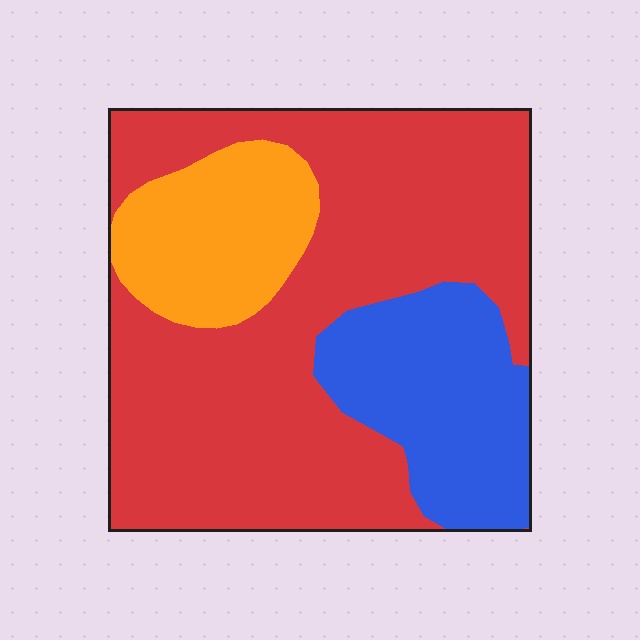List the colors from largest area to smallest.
From largest to smallest: red, blue, orange.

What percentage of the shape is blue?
Blue covers 21% of the shape.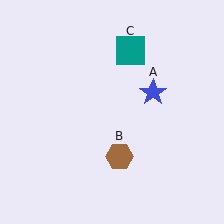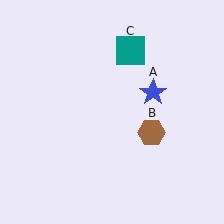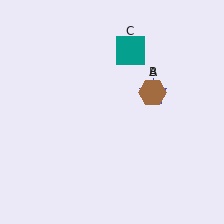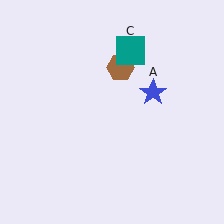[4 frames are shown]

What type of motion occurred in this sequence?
The brown hexagon (object B) rotated counterclockwise around the center of the scene.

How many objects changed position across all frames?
1 object changed position: brown hexagon (object B).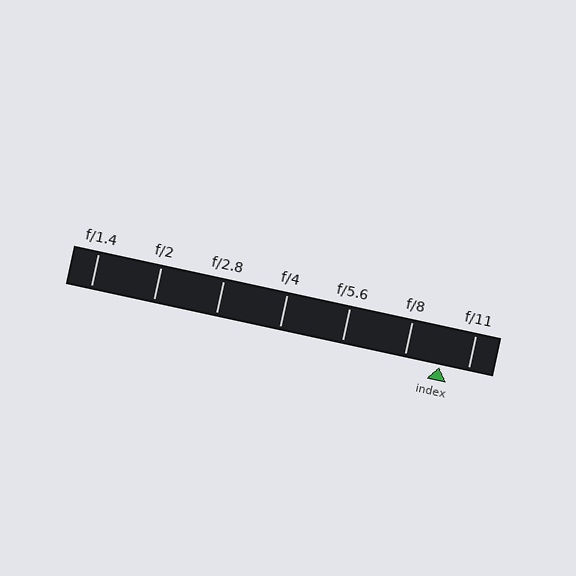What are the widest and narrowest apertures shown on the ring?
The widest aperture shown is f/1.4 and the narrowest is f/11.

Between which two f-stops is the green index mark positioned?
The index mark is between f/8 and f/11.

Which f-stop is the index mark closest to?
The index mark is closest to f/11.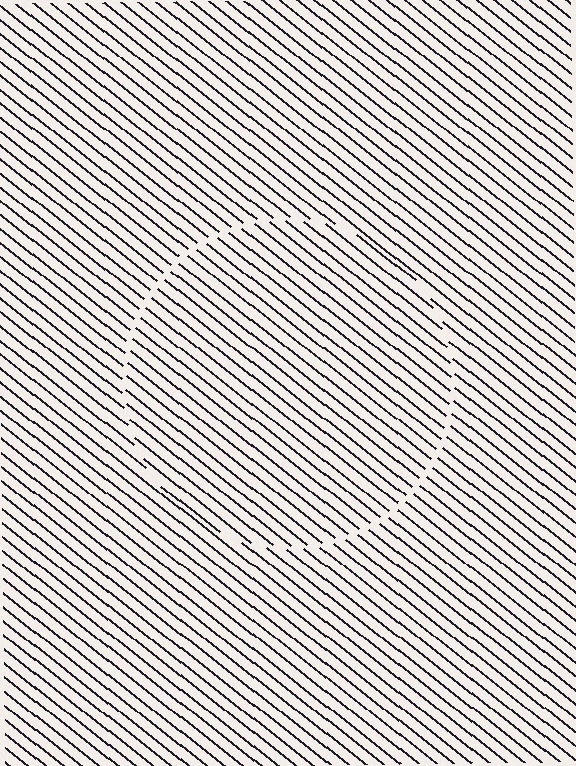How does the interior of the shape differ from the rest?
The interior of the shape contains the same grating, shifted by half a period — the contour is defined by the phase discontinuity where line-ends from the inner and outer gratings abut.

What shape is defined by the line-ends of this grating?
An illusory circle. The interior of the shape contains the same grating, shifted by half a period — the contour is defined by the phase discontinuity where line-ends from the inner and outer gratings abut.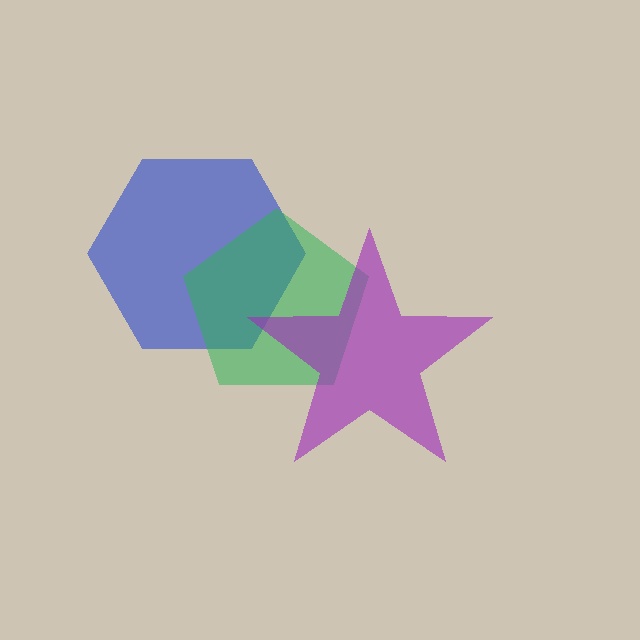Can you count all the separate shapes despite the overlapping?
Yes, there are 3 separate shapes.